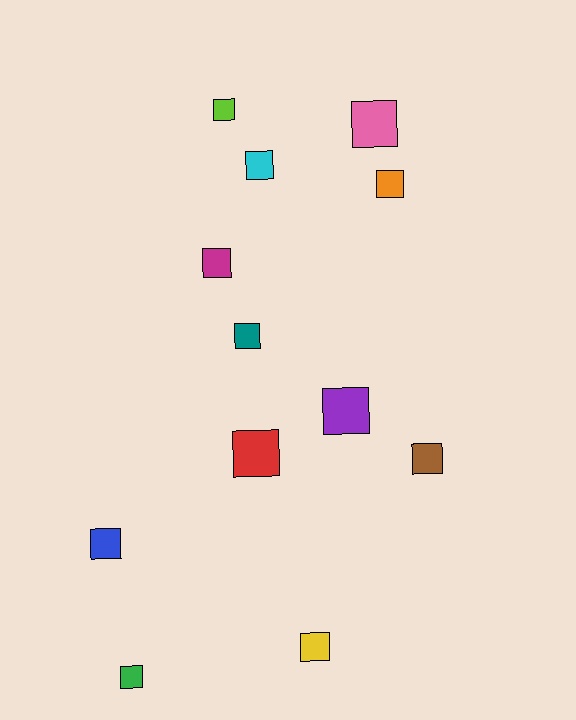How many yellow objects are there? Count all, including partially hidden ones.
There is 1 yellow object.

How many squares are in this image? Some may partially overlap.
There are 12 squares.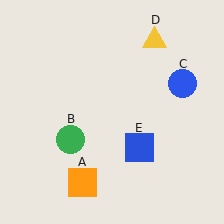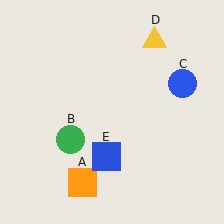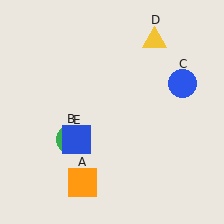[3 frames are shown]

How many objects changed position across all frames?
1 object changed position: blue square (object E).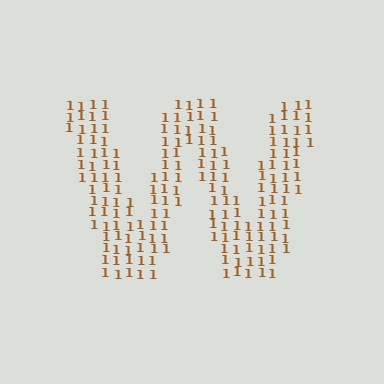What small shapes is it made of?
It is made of small digit 1's.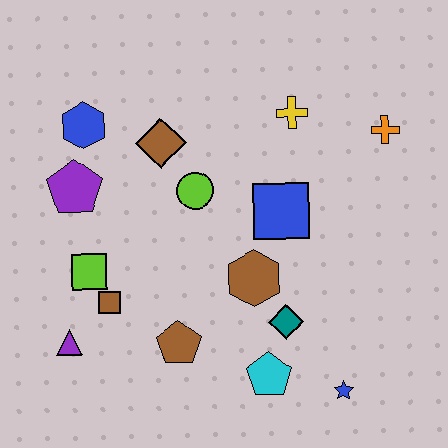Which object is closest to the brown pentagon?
The brown square is closest to the brown pentagon.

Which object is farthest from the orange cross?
The purple triangle is farthest from the orange cross.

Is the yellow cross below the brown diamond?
No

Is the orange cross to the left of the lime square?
No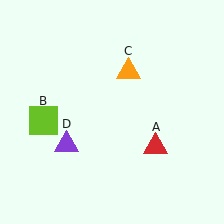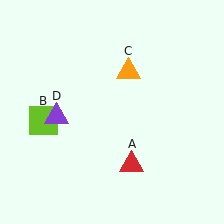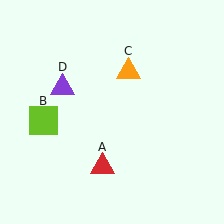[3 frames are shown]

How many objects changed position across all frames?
2 objects changed position: red triangle (object A), purple triangle (object D).